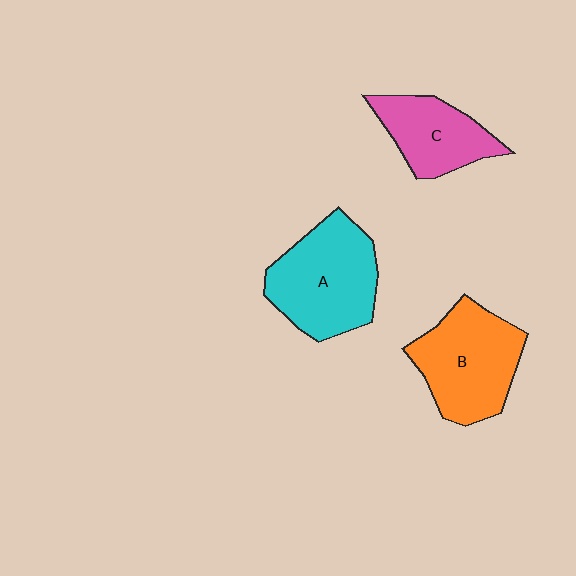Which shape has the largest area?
Shape A (cyan).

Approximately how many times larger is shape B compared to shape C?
Approximately 1.4 times.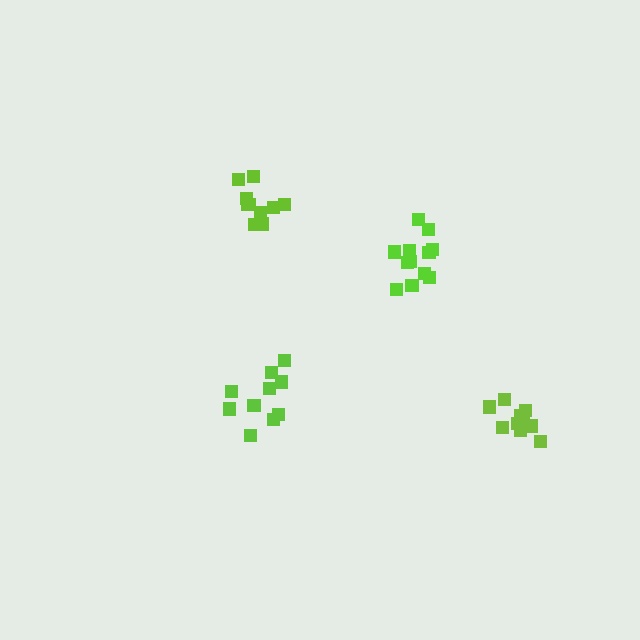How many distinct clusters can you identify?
There are 4 distinct clusters.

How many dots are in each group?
Group 1: 10 dots, Group 2: 10 dots, Group 3: 12 dots, Group 4: 10 dots (42 total).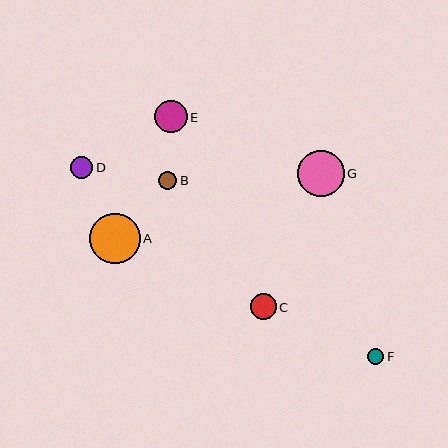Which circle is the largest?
Circle A is the largest with a size of approximately 50 pixels.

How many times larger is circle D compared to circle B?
Circle D is approximately 1.2 times the size of circle B.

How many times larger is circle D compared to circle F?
Circle D is approximately 1.4 times the size of circle F.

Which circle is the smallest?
Circle F is the smallest with a size of approximately 16 pixels.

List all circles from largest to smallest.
From largest to smallest: A, G, E, C, D, B, F.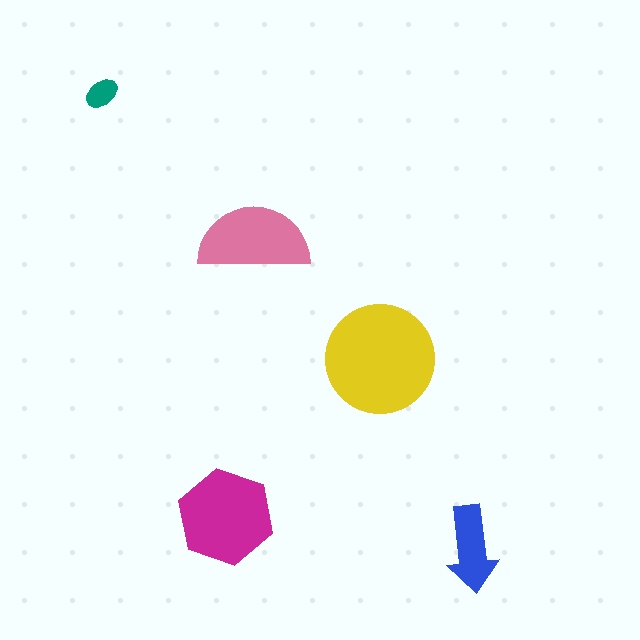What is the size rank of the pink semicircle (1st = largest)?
3rd.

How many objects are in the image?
There are 5 objects in the image.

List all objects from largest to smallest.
The yellow circle, the magenta hexagon, the pink semicircle, the blue arrow, the teal ellipse.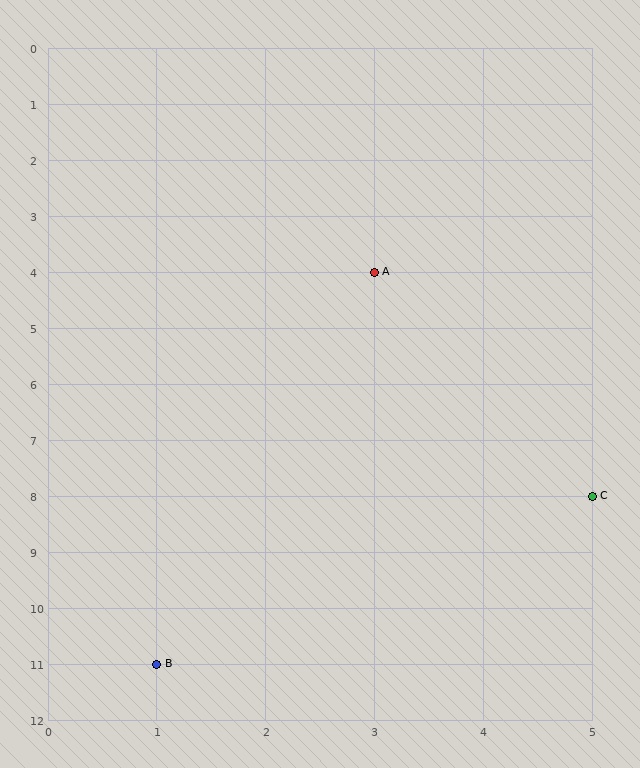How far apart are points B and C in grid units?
Points B and C are 4 columns and 3 rows apart (about 5.0 grid units diagonally).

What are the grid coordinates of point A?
Point A is at grid coordinates (3, 4).